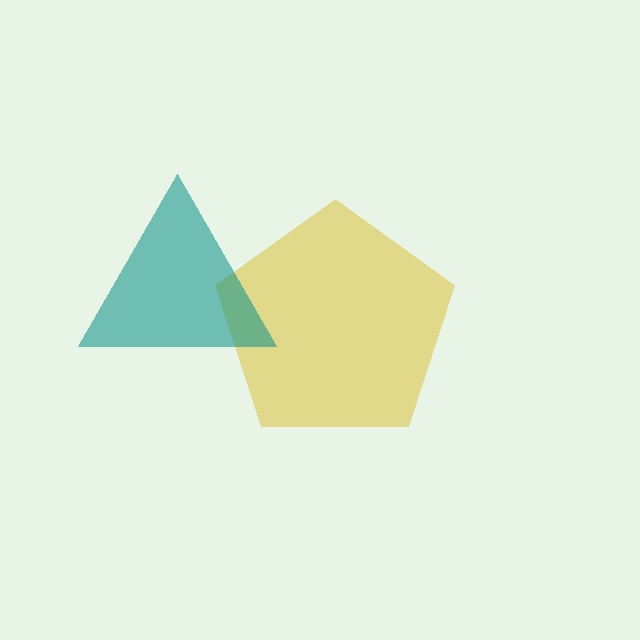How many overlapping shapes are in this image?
There are 2 overlapping shapes in the image.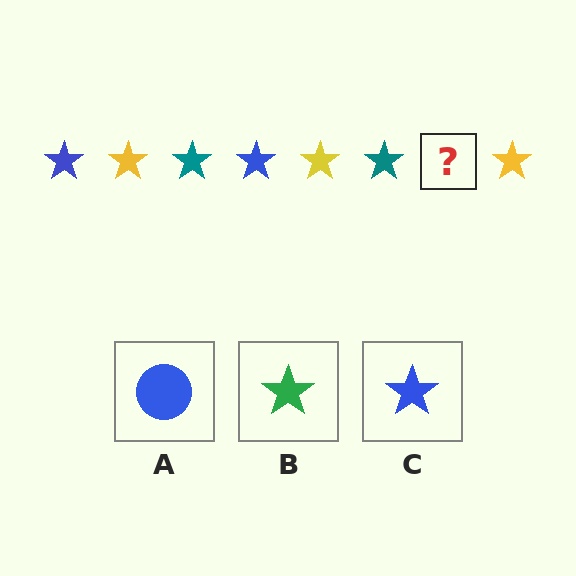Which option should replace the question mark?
Option C.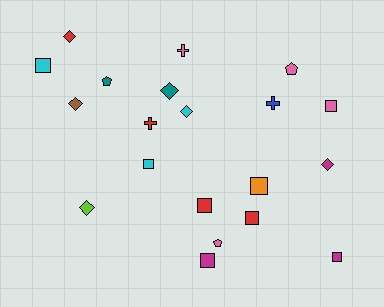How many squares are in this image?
There are 8 squares.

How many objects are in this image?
There are 20 objects.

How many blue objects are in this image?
There is 1 blue object.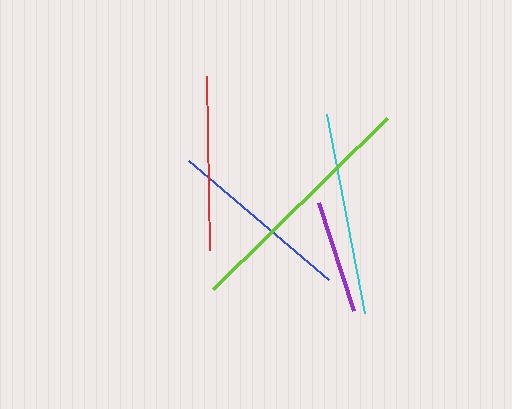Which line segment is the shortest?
The purple line is the shortest at approximately 114 pixels.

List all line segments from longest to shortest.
From longest to shortest: lime, cyan, blue, red, purple.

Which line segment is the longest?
The lime line is the longest at approximately 243 pixels.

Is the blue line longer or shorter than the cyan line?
The cyan line is longer than the blue line.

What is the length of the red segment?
The red segment is approximately 174 pixels long.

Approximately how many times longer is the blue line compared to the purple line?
The blue line is approximately 1.6 times the length of the purple line.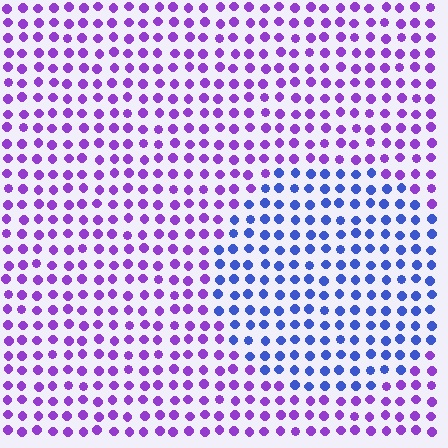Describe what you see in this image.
The image is filled with small purple elements in a uniform arrangement. A circle-shaped region is visible where the elements are tinted to a slightly different hue, forming a subtle color boundary.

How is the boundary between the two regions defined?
The boundary is defined purely by a slight shift in hue (about 48 degrees). Spacing, size, and orientation are identical on both sides.